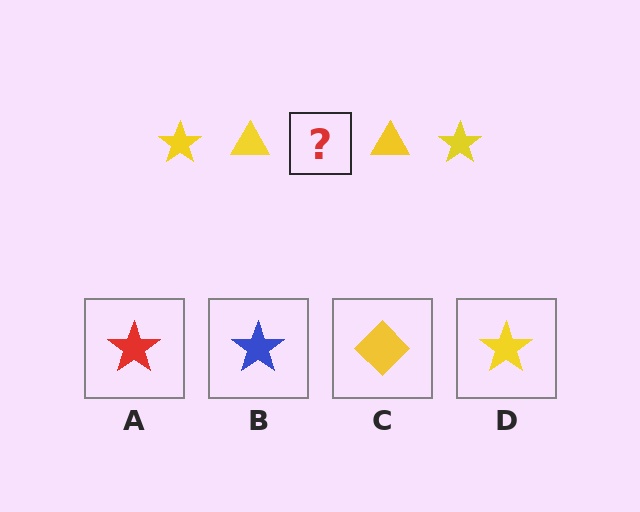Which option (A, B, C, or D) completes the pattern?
D.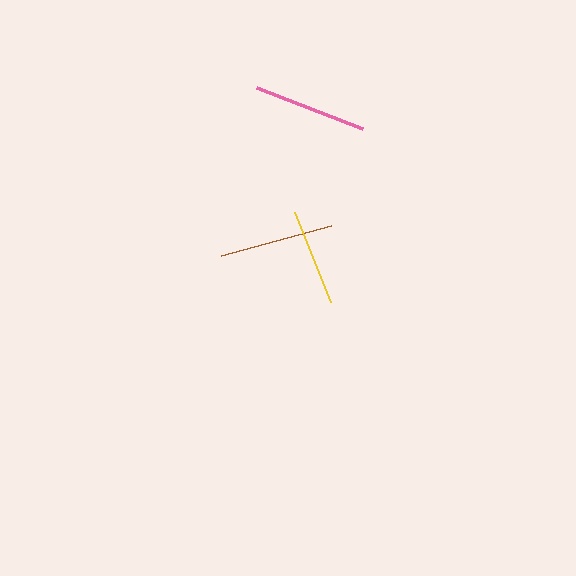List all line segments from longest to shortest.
From longest to shortest: brown, pink, yellow.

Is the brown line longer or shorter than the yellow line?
The brown line is longer than the yellow line.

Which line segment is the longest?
The brown line is the longest at approximately 114 pixels.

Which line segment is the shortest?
The yellow line is the shortest at approximately 96 pixels.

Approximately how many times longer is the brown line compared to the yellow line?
The brown line is approximately 1.2 times the length of the yellow line.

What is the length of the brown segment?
The brown segment is approximately 114 pixels long.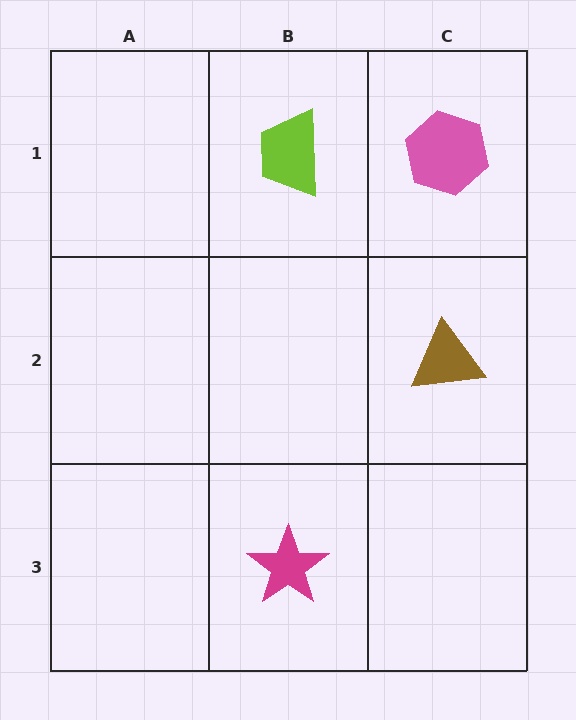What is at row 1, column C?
A pink hexagon.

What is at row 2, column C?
A brown triangle.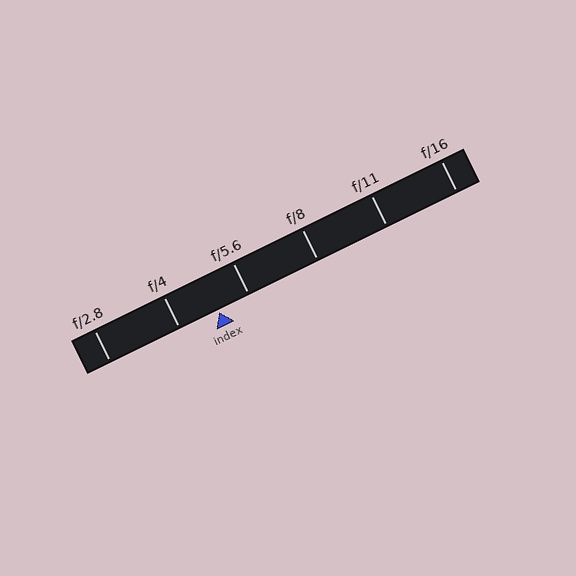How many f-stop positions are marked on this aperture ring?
There are 6 f-stop positions marked.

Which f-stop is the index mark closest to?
The index mark is closest to f/5.6.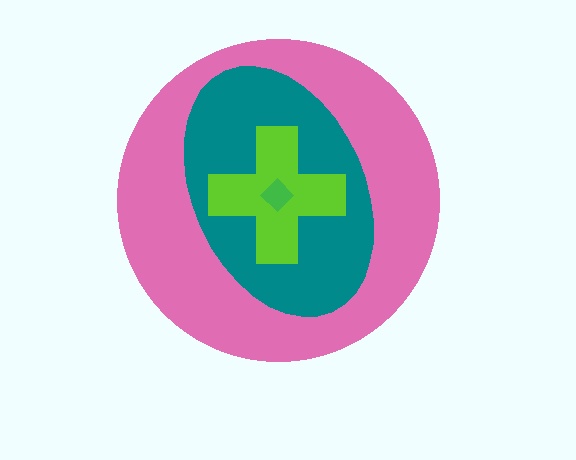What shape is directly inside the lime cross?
The green diamond.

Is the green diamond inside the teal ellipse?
Yes.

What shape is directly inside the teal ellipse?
The lime cross.